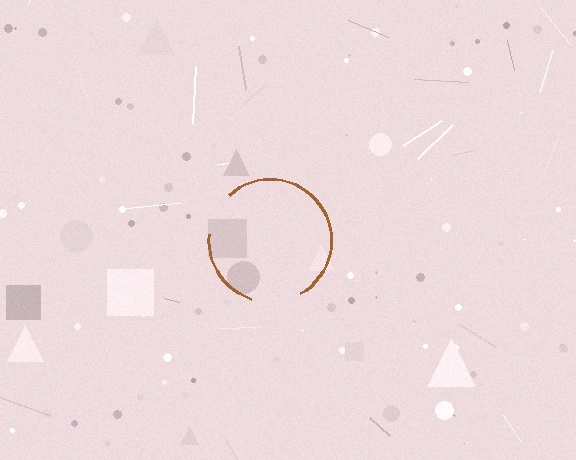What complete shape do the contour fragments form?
The contour fragments form a circle.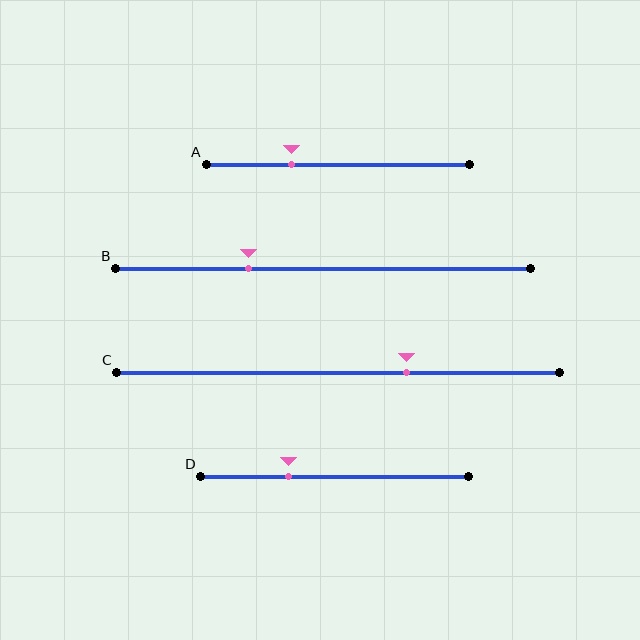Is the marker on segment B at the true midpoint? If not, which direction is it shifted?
No, the marker on segment B is shifted to the left by about 18% of the segment length.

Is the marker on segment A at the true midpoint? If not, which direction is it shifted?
No, the marker on segment A is shifted to the left by about 18% of the segment length.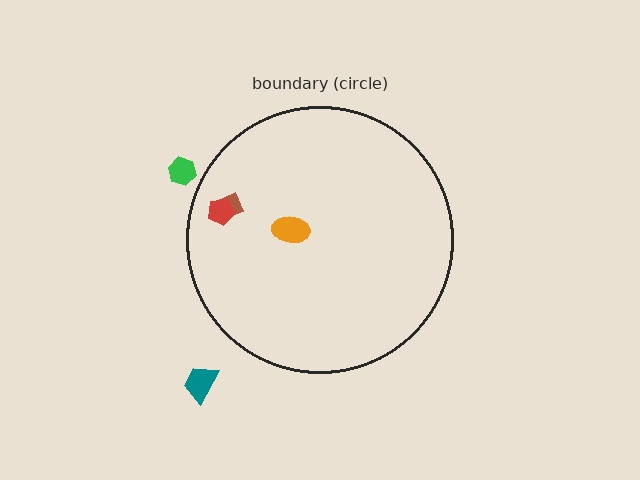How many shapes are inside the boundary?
3 inside, 2 outside.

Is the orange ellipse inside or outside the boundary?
Inside.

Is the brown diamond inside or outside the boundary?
Inside.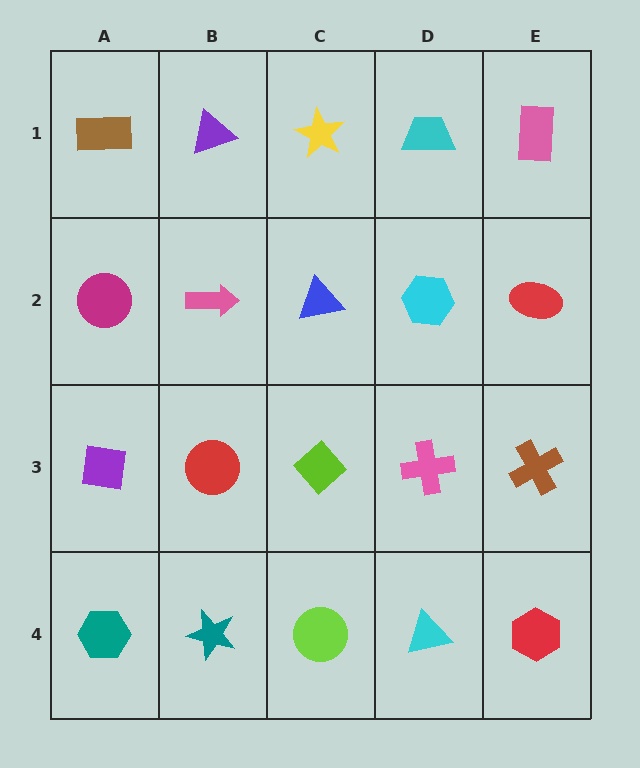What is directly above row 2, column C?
A yellow star.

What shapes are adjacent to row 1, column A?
A magenta circle (row 2, column A), a purple triangle (row 1, column B).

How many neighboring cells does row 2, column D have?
4.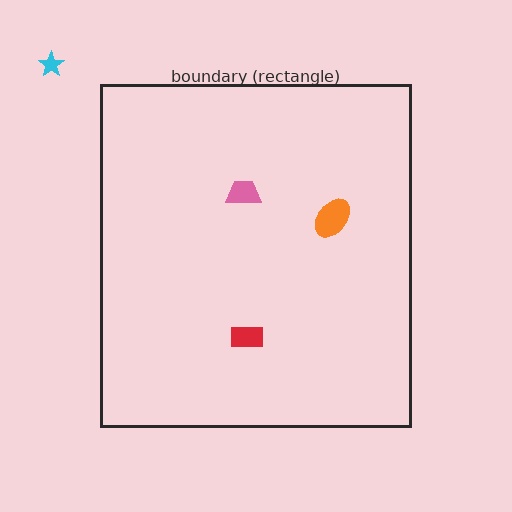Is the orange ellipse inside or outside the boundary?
Inside.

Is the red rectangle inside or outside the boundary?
Inside.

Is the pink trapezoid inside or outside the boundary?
Inside.